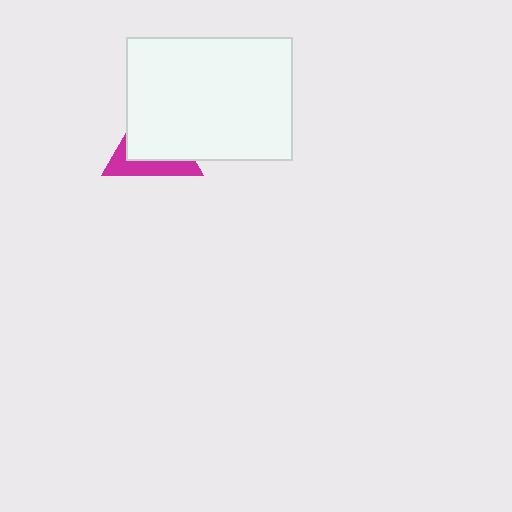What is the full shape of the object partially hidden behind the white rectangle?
The partially hidden object is a magenta triangle.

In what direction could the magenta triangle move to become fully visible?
The magenta triangle could move toward the lower-left. That would shift it out from behind the white rectangle entirely.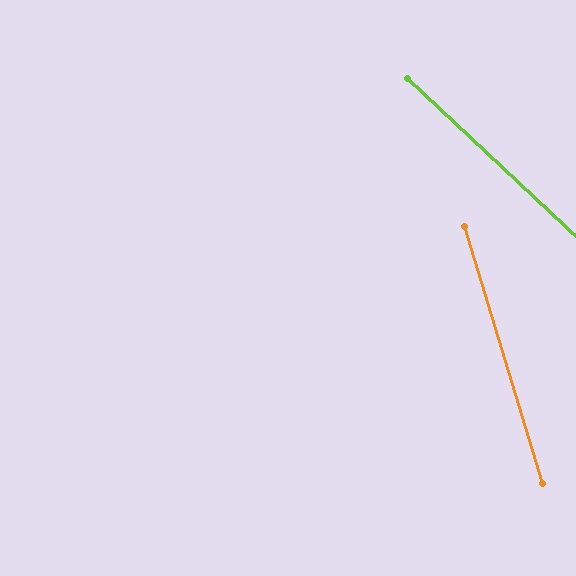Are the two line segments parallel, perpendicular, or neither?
Neither parallel nor perpendicular — they differ by about 30°.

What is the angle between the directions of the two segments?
Approximately 30 degrees.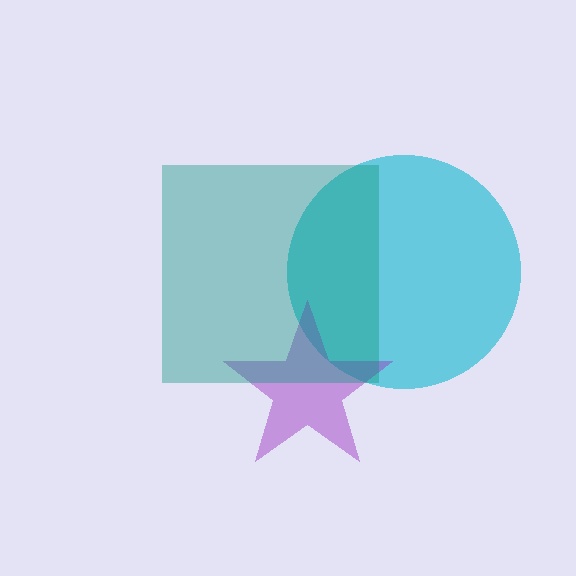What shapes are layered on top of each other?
The layered shapes are: a cyan circle, a purple star, a teal square.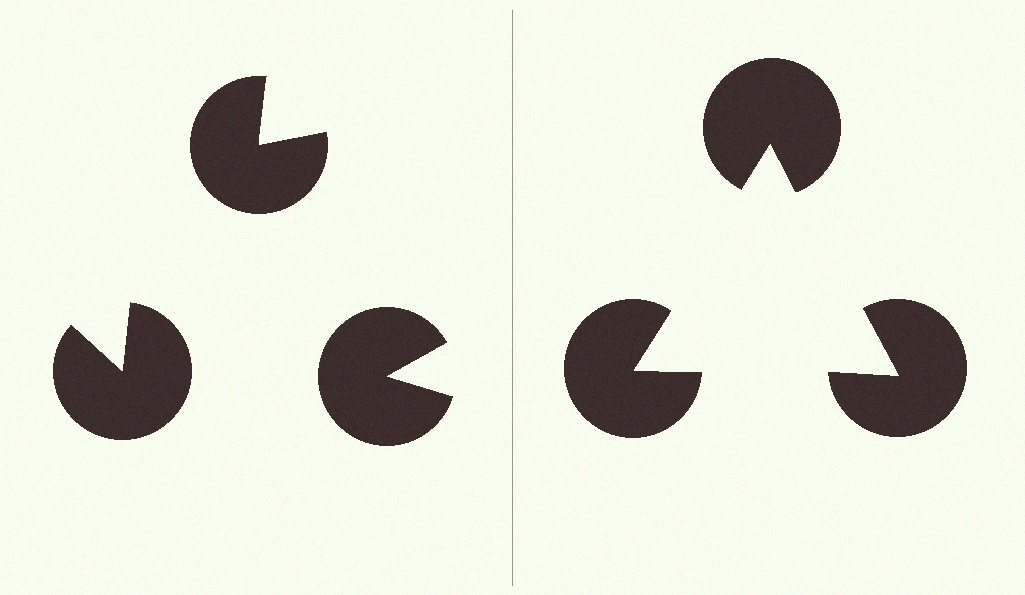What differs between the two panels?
The pac-man discs are positioned identically on both sides; only the wedge orientations differ. On the right they align to a triangle; on the left they are misaligned.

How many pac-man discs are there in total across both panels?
6 — 3 on each side.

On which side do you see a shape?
An illusory triangle appears on the right side. On the left side the wedge cuts are rotated, so no coherent shape forms.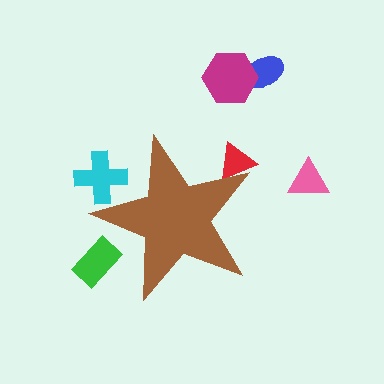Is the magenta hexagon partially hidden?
No, the magenta hexagon is fully visible.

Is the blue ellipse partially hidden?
No, the blue ellipse is fully visible.